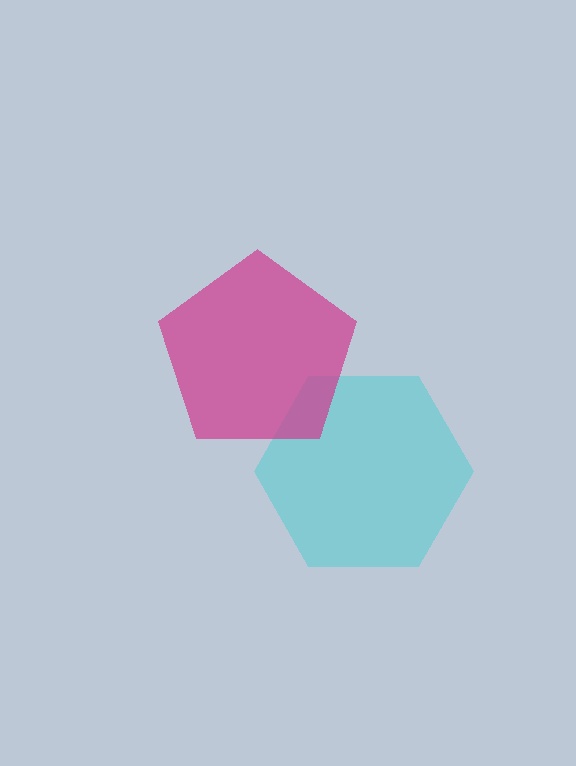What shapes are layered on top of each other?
The layered shapes are: a cyan hexagon, a magenta pentagon.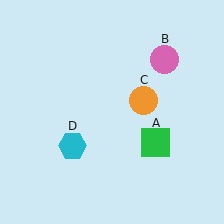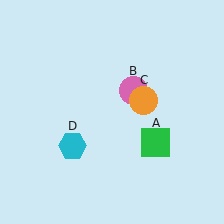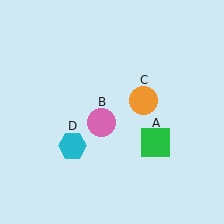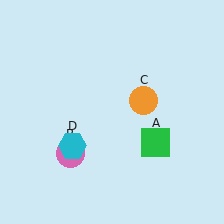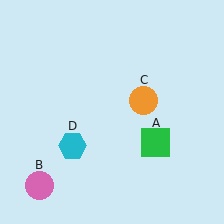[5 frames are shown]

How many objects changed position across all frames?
1 object changed position: pink circle (object B).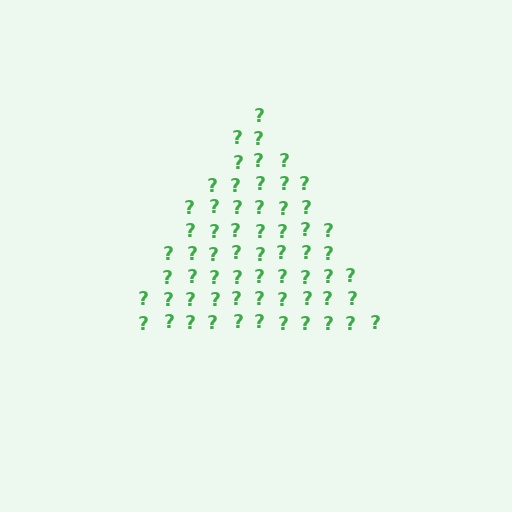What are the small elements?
The small elements are question marks.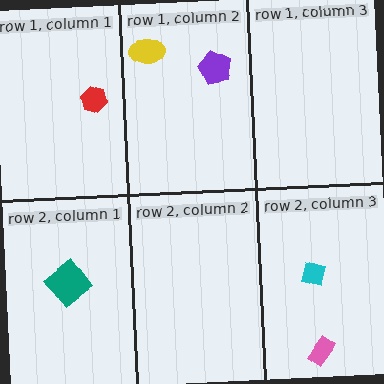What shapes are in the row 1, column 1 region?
The red hexagon.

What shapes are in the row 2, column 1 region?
The teal diamond.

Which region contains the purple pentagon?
The row 1, column 2 region.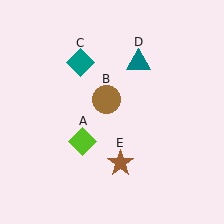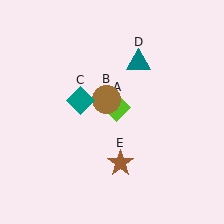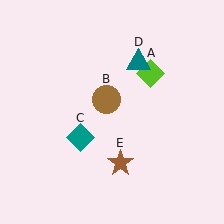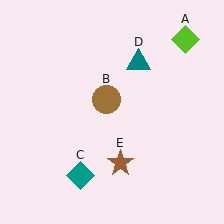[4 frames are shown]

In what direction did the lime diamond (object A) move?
The lime diamond (object A) moved up and to the right.